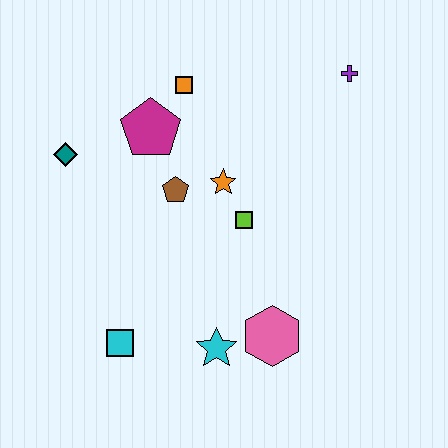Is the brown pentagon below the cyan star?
No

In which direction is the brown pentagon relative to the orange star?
The brown pentagon is to the left of the orange star.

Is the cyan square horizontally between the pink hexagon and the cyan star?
No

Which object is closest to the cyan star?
The pink hexagon is closest to the cyan star.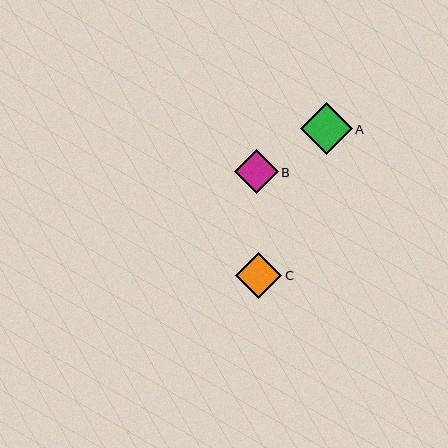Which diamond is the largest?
Diamond A is the largest with a size of approximately 52 pixels.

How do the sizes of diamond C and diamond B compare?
Diamond C and diamond B are approximately the same size.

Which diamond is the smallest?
Diamond B is the smallest with a size of approximately 43 pixels.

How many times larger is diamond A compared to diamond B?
Diamond A is approximately 1.2 times the size of diamond B.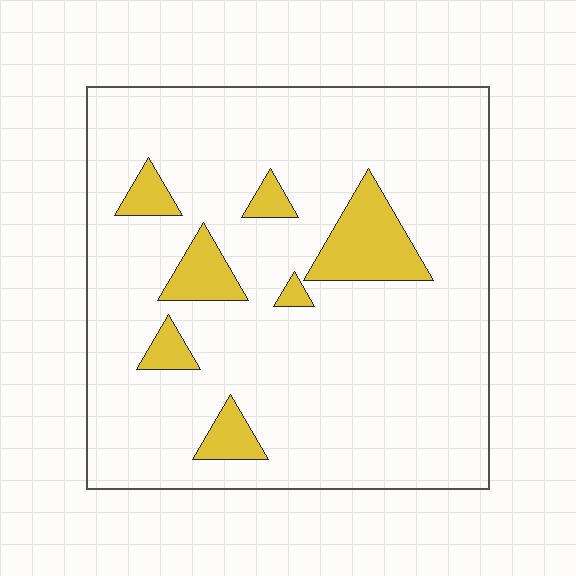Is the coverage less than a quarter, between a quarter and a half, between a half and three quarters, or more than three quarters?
Less than a quarter.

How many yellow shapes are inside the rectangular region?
7.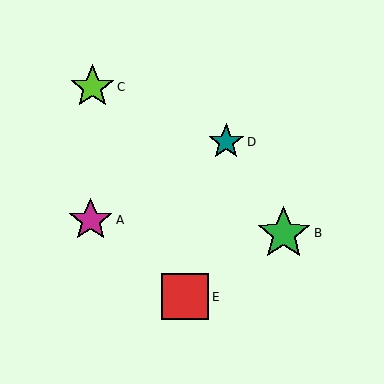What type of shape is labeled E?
Shape E is a red square.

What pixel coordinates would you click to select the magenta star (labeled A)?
Click at (91, 220) to select the magenta star A.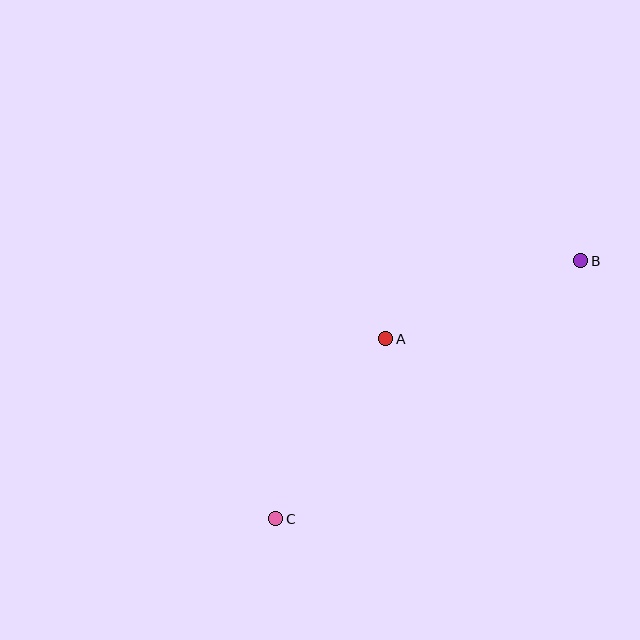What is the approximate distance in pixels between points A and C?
The distance between A and C is approximately 211 pixels.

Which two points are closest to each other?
Points A and B are closest to each other.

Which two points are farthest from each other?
Points B and C are farthest from each other.